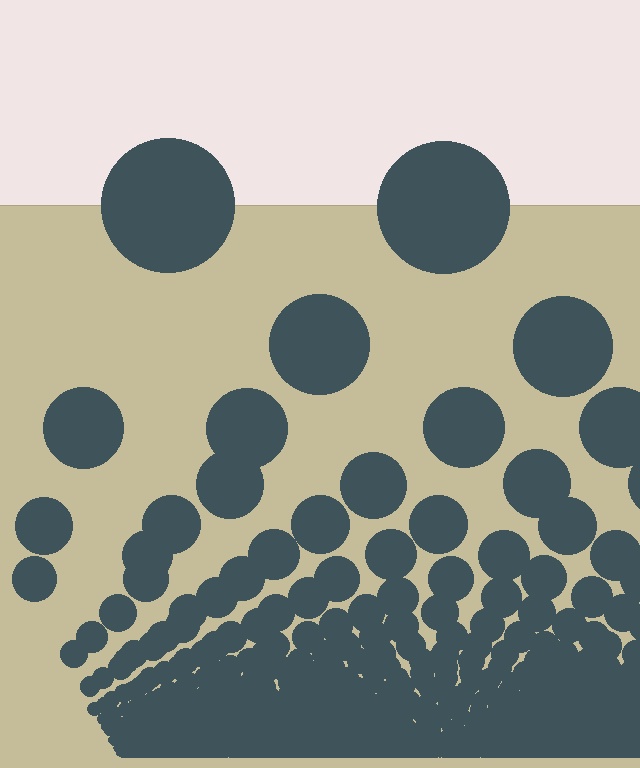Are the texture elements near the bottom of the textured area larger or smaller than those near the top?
Smaller. The gradient is inverted — elements near the bottom are smaller and denser.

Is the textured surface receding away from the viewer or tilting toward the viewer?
The surface appears to tilt toward the viewer. Texture elements get larger and sparser toward the top.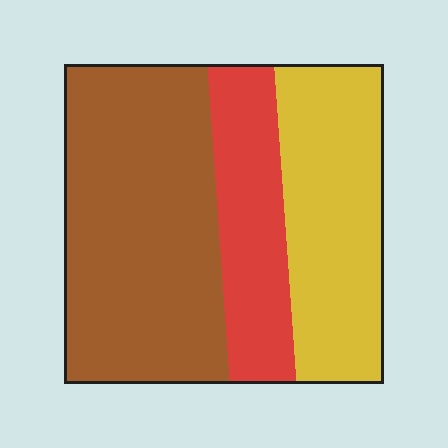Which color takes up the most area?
Brown, at roughly 50%.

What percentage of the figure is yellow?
Yellow takes up about one third (1/3) of the figure.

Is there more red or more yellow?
Yellow.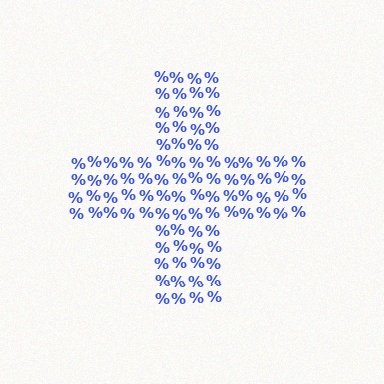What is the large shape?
The large shape is a cross.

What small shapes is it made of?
It is made of small percent signs.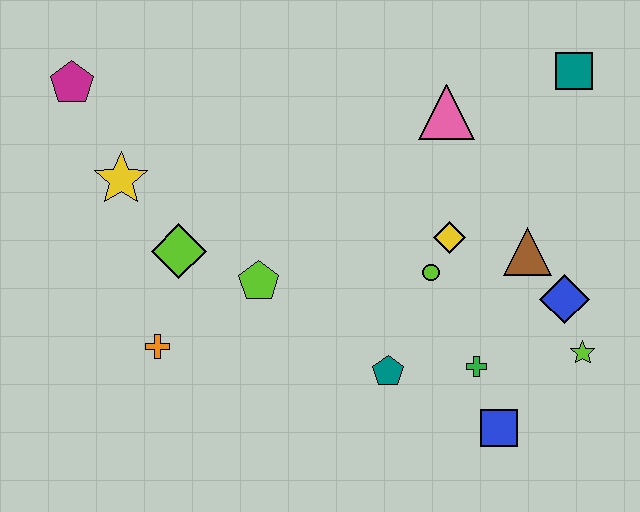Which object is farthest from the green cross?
The magenta pentagon is farthest from the green cross.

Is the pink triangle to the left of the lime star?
Yes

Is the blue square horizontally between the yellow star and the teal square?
Yes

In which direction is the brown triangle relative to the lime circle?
The brown triangle is to the right of the lime circle.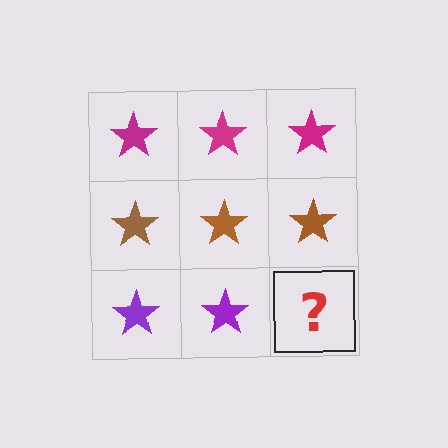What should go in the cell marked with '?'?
The missing cell should contain a purple star.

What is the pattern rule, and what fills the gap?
The rule is that each row has a consistent color. The gap should be filled with a purple star.